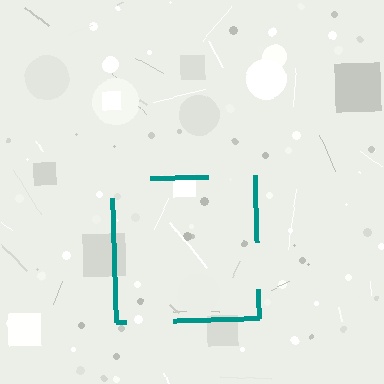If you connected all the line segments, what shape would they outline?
They would outline a square.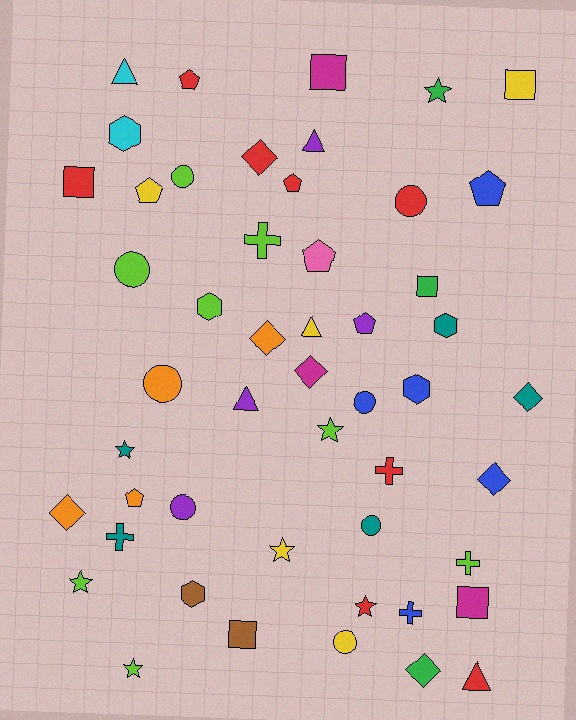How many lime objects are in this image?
There are 8 lime objects.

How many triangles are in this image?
There are 5 triangles.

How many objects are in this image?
There are 50 objects.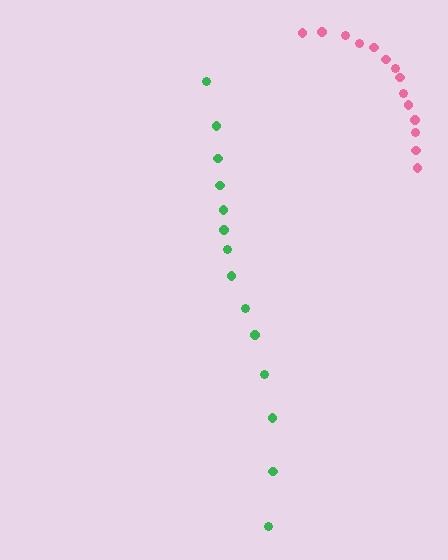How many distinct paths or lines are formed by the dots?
There are 2 distinct paths.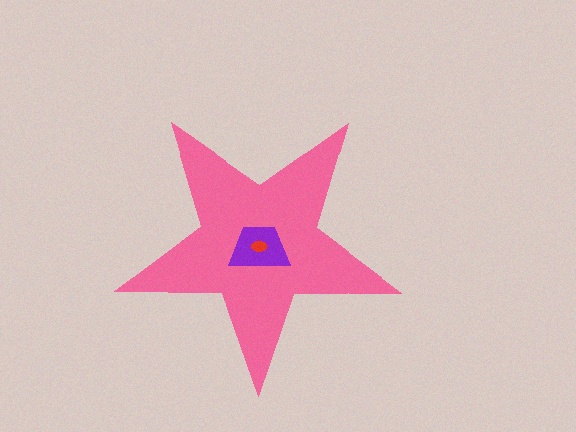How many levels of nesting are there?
3.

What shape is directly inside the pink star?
The purple trapezoid.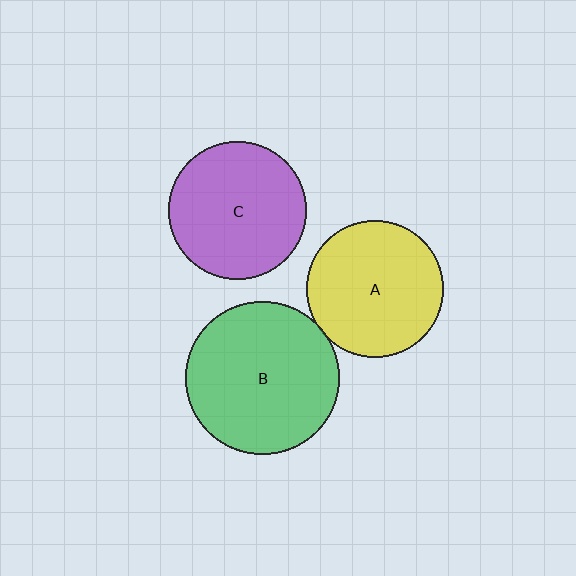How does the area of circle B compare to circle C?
Approximately 1.2 times.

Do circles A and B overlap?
Yes.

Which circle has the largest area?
Circle B (green).